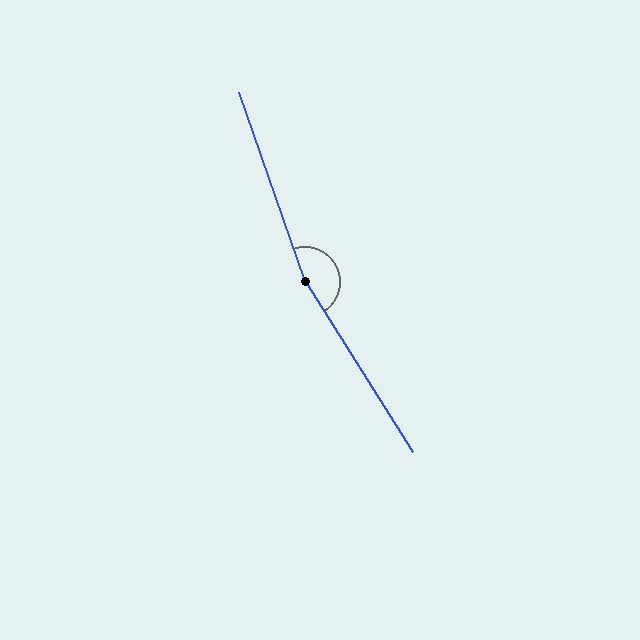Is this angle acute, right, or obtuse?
It is obtuse.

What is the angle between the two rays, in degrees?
Approximately 167 degrees.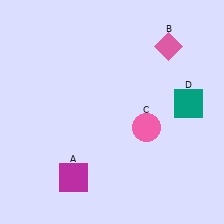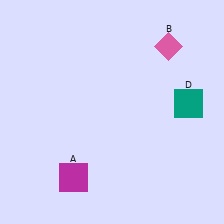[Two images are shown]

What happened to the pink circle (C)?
The pink circle (C) was removed in Image 2. It was in the bottom-right area of Image 1.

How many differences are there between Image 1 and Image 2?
There is 1 difference between the two images.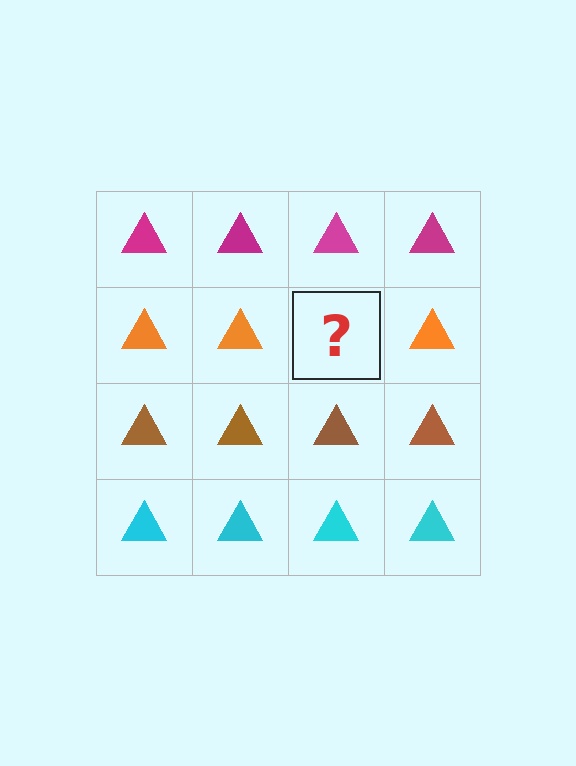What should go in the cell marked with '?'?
The missing cell should contain an orange triangle.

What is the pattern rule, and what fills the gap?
The rule is that each row has a consistent color. The gap should be filled with an orange triangle.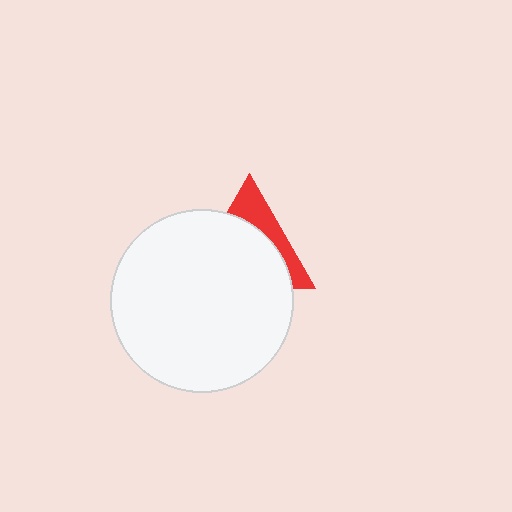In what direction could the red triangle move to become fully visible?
The red triangle could move up. That would shift it out from behind the white circle entirely.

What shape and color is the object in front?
The object in front is a white circle.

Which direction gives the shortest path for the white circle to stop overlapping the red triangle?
Moving down gives the shortest separation.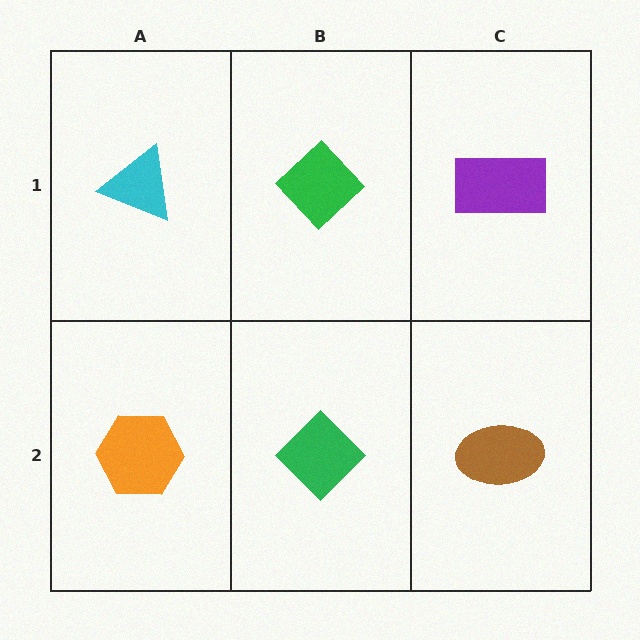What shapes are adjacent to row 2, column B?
A green diamond (row 1, column B), an orange hexagon (row 2, column A), a brown ellipse (row 2, column C).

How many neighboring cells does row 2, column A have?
2.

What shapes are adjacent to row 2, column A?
A cyan triangle (row 1, column A), a green diamond (row 2, column B).